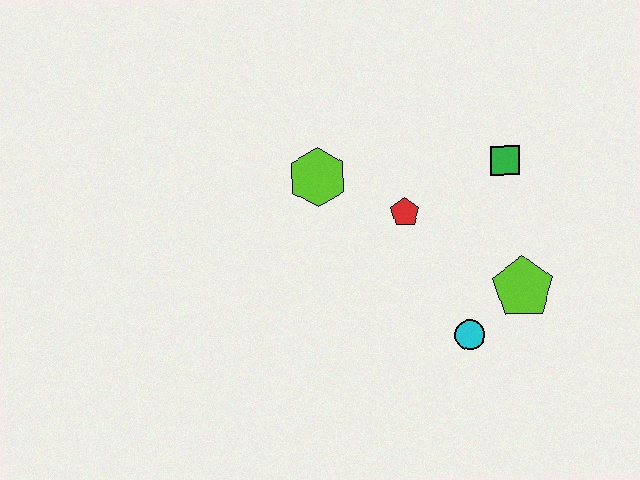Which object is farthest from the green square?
The lime hexagon is farthest from the green square.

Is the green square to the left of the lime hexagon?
No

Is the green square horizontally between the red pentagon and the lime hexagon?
No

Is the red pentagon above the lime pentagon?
Yes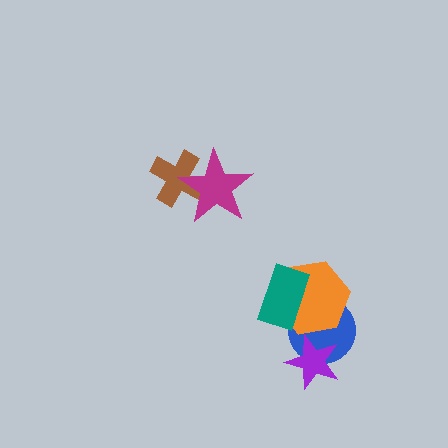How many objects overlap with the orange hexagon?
2 objects overlap with the orange hexagon.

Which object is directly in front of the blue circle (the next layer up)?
The orange hexagon is directly in front of the blue circle.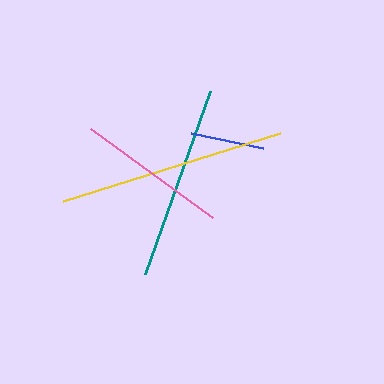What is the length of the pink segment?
The pink segment is approximately 151 pixels long.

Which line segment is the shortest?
The blue line is the shortest at approximately 74 pixels.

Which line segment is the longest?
The yellow line is the longest at approximately 228 pixels.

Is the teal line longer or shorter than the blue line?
The teal line is longer than the blue line.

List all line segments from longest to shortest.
From longest to shortest: yellow, teal, pink, blue.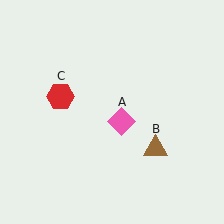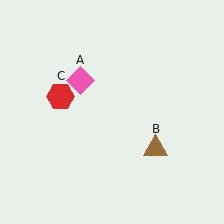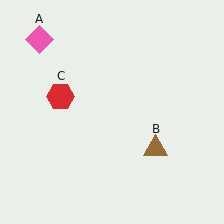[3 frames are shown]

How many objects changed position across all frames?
1 object changed position: pink diamond (object A).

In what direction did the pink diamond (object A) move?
The pink diamond (object A) moved up and to the left.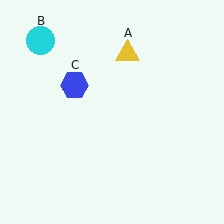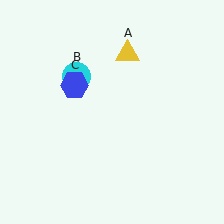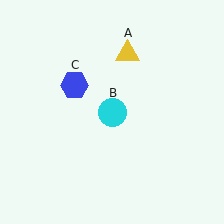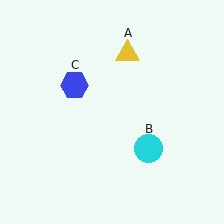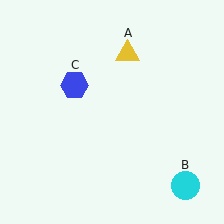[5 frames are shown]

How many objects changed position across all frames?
1 object changed position: cyan circle (object B).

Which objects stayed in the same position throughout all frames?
Yellow triangle (object A) and blue hexagon (object C) remained stationary.